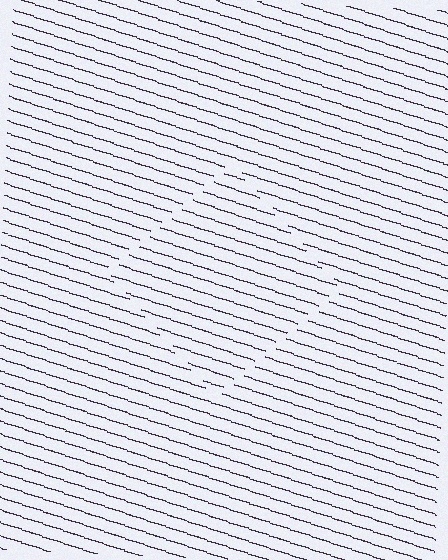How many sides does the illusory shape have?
4 sides — the line-ends trace a square.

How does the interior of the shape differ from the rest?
The interior of the shape contains the same grating, shifted by half a period — the contour is defined by the phase discontinuity where line-ends from the inner and outer gratings abut.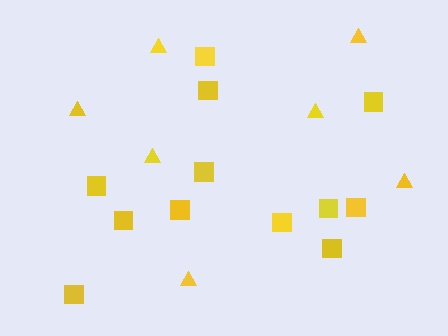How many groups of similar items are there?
There are 2 groups: one group of triangles (7) and one group of squares (12).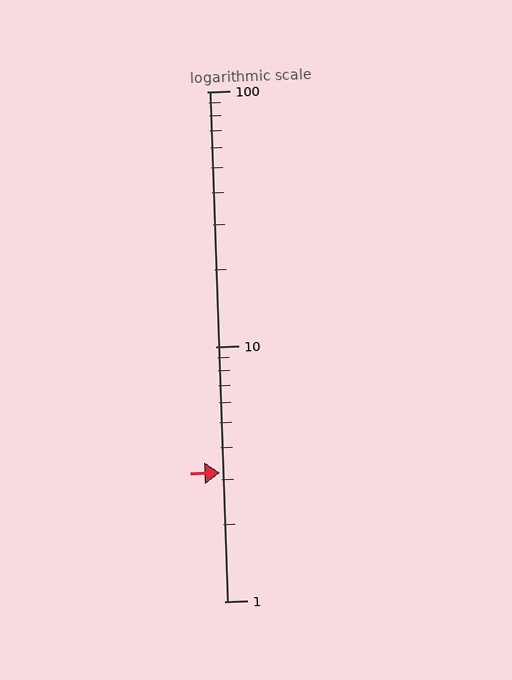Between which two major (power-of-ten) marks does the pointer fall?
The pointer is between 1 and 10.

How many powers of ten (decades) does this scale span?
The scale spans 2 decades, from 1 to 100.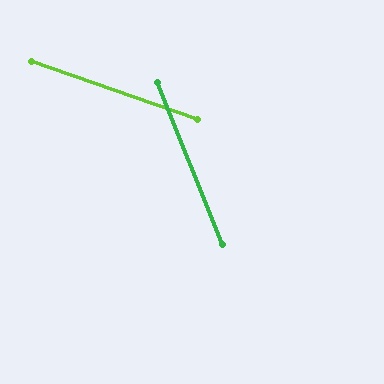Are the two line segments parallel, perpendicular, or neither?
Neither parallel nor perpendicular — they differ by about 49°.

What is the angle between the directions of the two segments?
Approximately 49 degrees.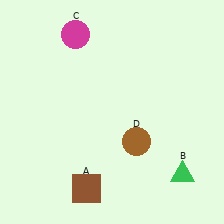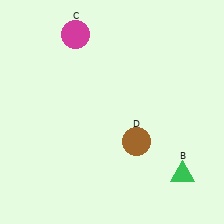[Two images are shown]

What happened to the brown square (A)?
The brown square (A) was removed in Image 2. It was in the bottom-left area of Image 1.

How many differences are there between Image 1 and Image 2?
There is 1 difference between the two images.